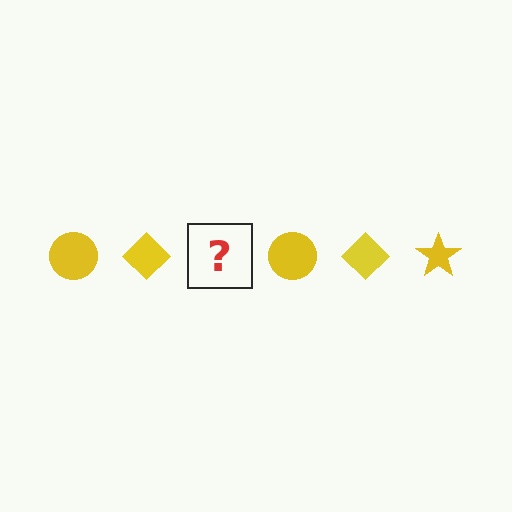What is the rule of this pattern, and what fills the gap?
The rule is that the pattern cycles through circle, diamond, star shapes in yellow. The gap should be filled with a yellow star.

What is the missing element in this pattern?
The missing element is a yellow star.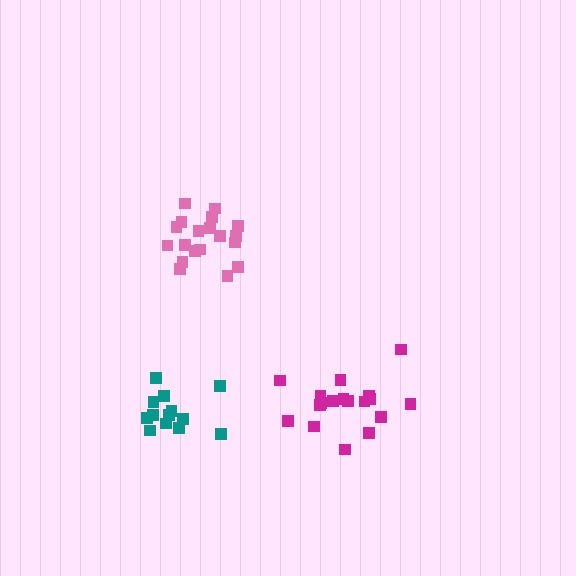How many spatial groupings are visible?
There are 3 spatial groupings.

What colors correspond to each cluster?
The clusters are colored: pink, teal, magenta.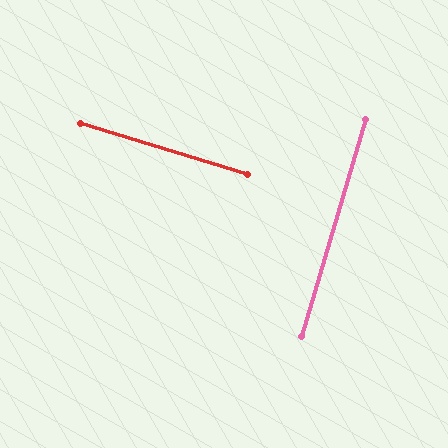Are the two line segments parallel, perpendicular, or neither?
Perpendicular — they meet at approximately 89°.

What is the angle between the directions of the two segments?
Approximately 89 degrees.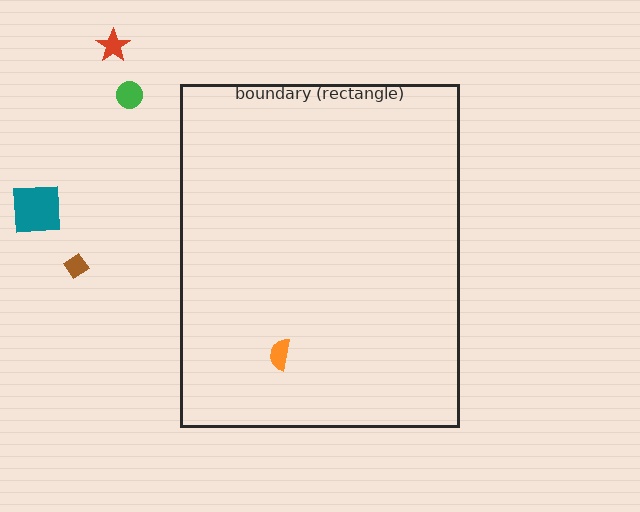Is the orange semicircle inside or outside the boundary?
Inside.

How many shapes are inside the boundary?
1 inside, 4 outside.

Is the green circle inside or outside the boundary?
Outside.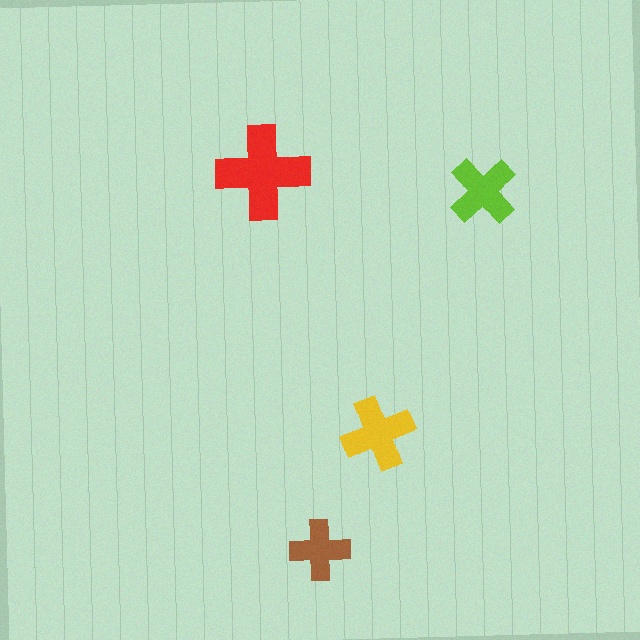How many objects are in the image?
There are 4 objects in the image.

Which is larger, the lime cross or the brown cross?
The lime one.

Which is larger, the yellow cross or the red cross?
The red one.